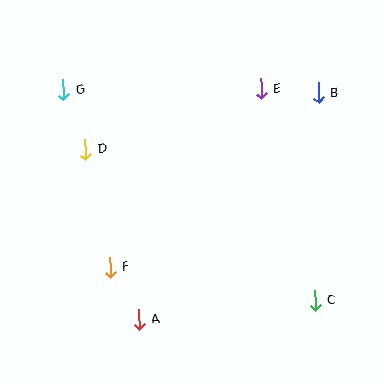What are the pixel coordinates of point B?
Point B is at (319, 93).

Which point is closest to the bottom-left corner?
Point A is closest to the bottom-left corner.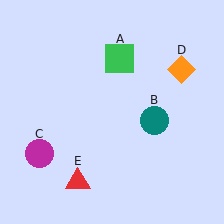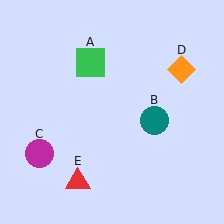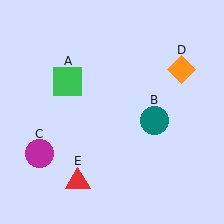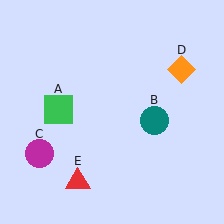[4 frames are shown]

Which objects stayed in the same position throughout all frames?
Teal circle (object B) and magenta circle (object C) and orange diamond (object D) and red triangle (object E) remained stationary.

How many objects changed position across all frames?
1 object changed position: green square (object A).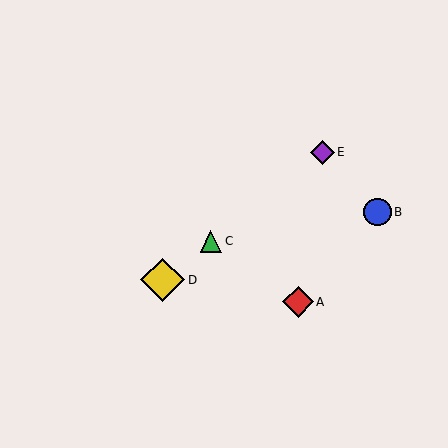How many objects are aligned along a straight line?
3 objects (C, D, E) are aligned along a straight line.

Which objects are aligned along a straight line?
Objects C, D, E are aligned along a straight line.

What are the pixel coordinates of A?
Object A is at (298, 302).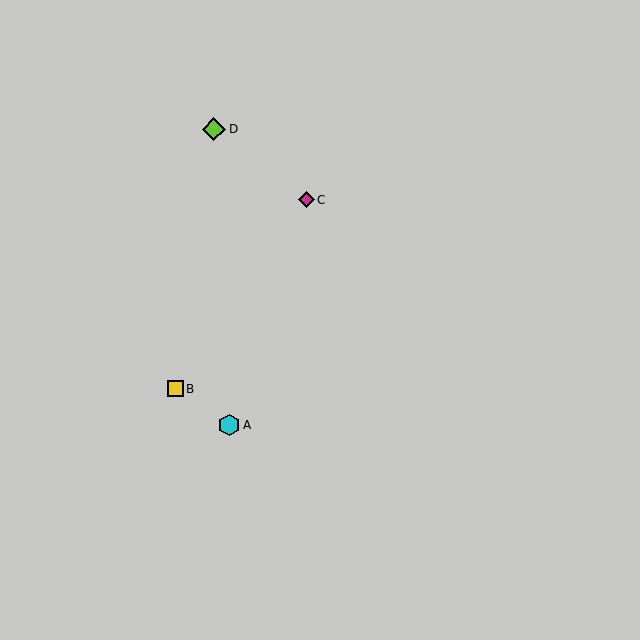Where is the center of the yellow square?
The center of the yellow square is at (176, 389).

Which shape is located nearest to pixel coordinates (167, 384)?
The yellow square (labeled B) at (176, 389) is nearest to that location.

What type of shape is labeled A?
Shape A is a cyan hexagon.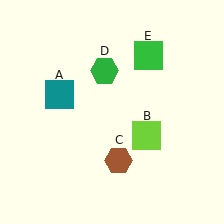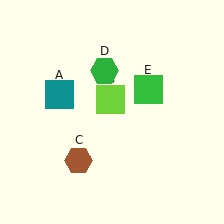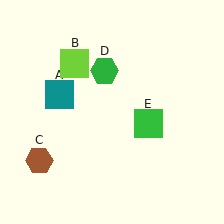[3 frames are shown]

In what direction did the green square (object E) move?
The green square (object E) moved down.